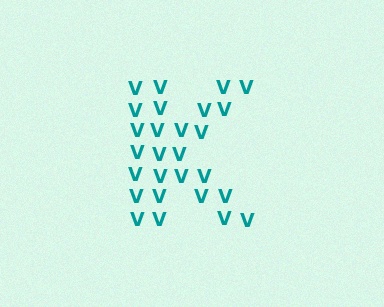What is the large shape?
The large shape is the letter K.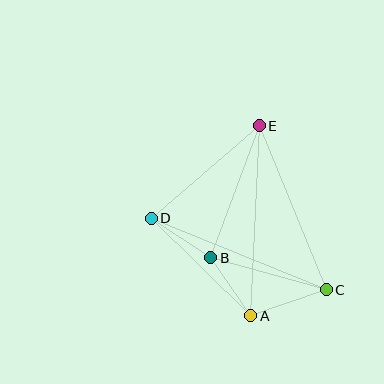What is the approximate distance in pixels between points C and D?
The distance between C and D is approximately 189 pixels.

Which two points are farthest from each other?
Points A and E are farthest from each other.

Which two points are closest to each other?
Points A and B are closest to each other.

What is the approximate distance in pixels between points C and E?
The distance between C and E is approximately 177 pixels.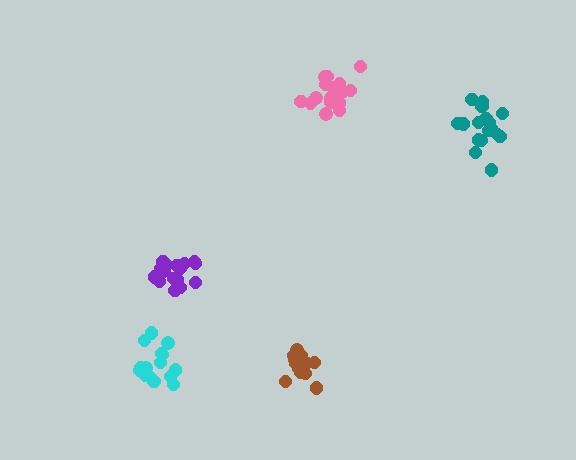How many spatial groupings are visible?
There are 5 spatial groupings.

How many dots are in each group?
Group 1: 19 dots, Group 2: 19 dots, Group 3: 15 dots, Group 4: 16 dots, Group 5: 17 dots (86 total).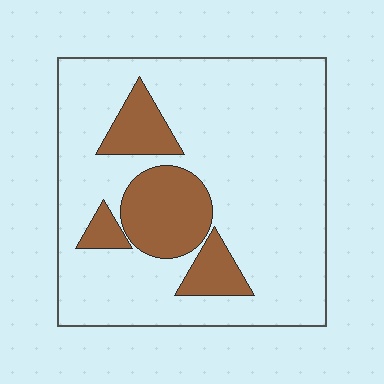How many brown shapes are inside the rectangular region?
4.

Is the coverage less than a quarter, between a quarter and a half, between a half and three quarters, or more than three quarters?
Less than a quarter.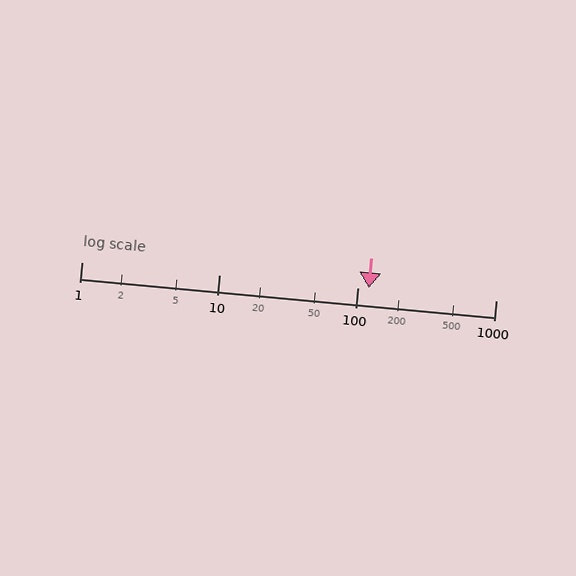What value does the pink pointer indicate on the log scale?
The pointer indicates approximately 120.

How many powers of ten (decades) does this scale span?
The scale spans 3 decades, from 1 to 1000.